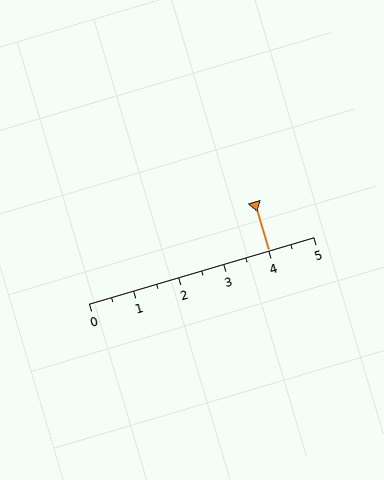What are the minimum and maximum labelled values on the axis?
The axis runs from 0 to 5.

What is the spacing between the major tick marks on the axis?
The major ticks are spaced 1 apart.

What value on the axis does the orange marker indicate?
The marker indicates approximately 4.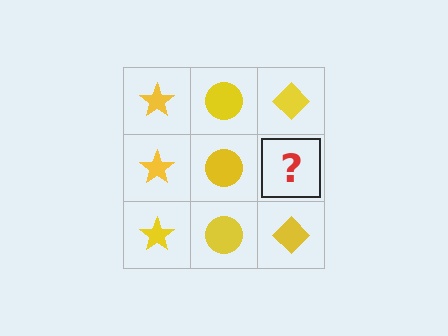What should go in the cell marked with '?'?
The missing cell should contain a yellow diamond.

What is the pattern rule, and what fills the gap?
The rule is that each column has a consistent shape. The gap should be filled with a yellow diamond.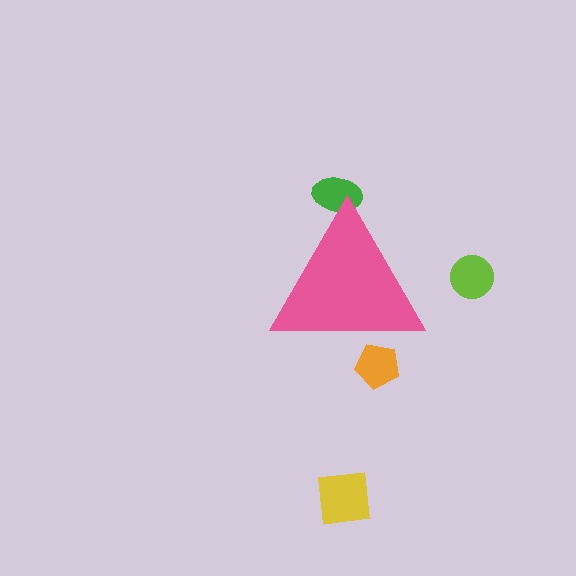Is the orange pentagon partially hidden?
Yes, the orange pentagon is partially hidden behind the pink triangle.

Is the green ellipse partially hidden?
Yes, the green ellipse is partially hidden behind the pink triangle.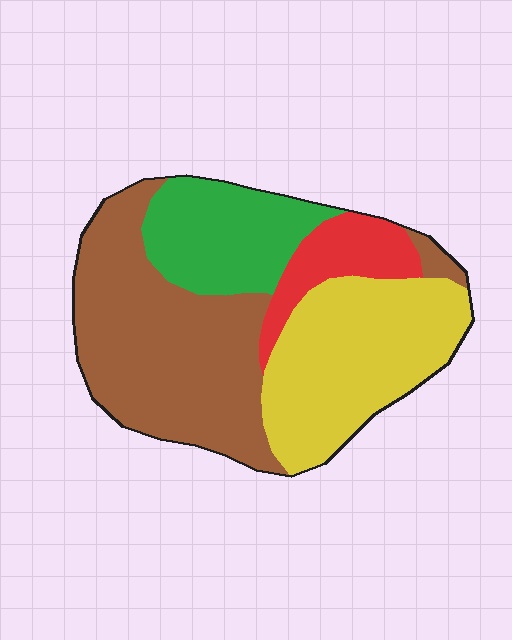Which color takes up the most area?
Brown, at roughly 40%.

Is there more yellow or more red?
Yellow.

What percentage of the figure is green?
Green takes up between a sixth and a third of the figure.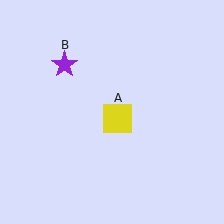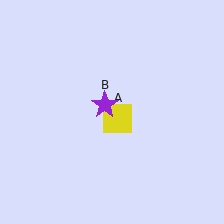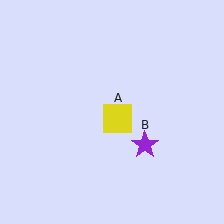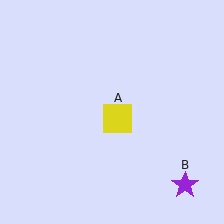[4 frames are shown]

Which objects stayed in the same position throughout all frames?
Yellow square (object A) remained stationary.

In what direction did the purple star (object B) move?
The purple star (object B) moved down and to the right.